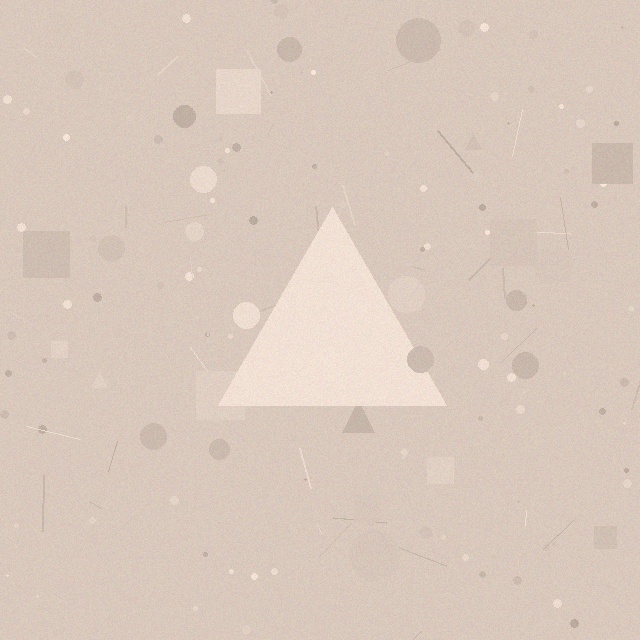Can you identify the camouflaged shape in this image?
The camouflaged shape is a triangle.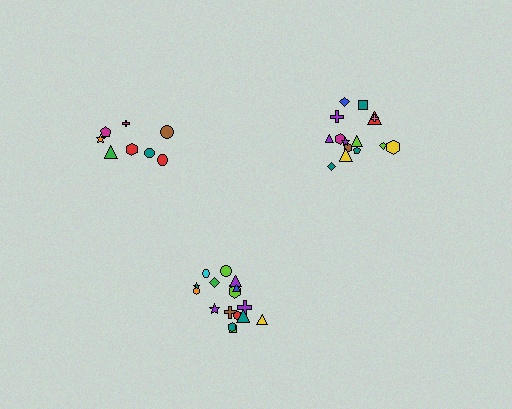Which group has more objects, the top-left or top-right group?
The top-right group.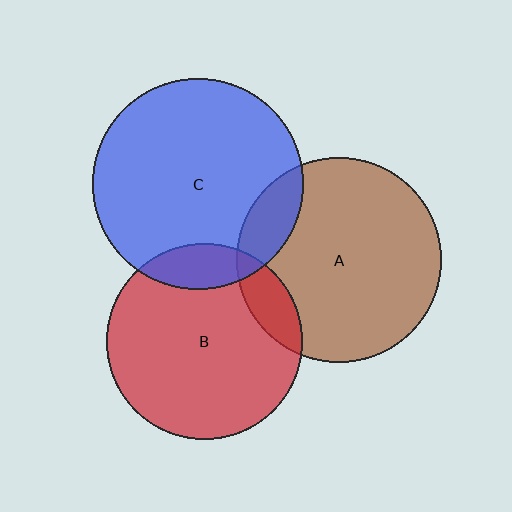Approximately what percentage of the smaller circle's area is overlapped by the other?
Approximately 15%.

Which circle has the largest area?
Circle C (blue).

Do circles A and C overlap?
Yes.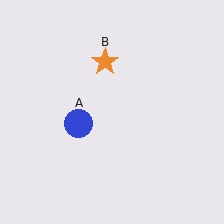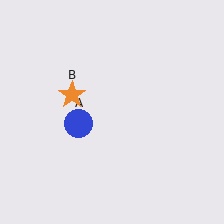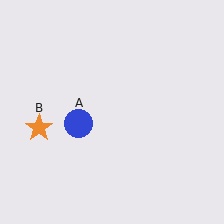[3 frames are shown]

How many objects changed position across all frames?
1 object changed position: orange star (object B).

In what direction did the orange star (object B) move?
The orange star (object B) moved down and to the left.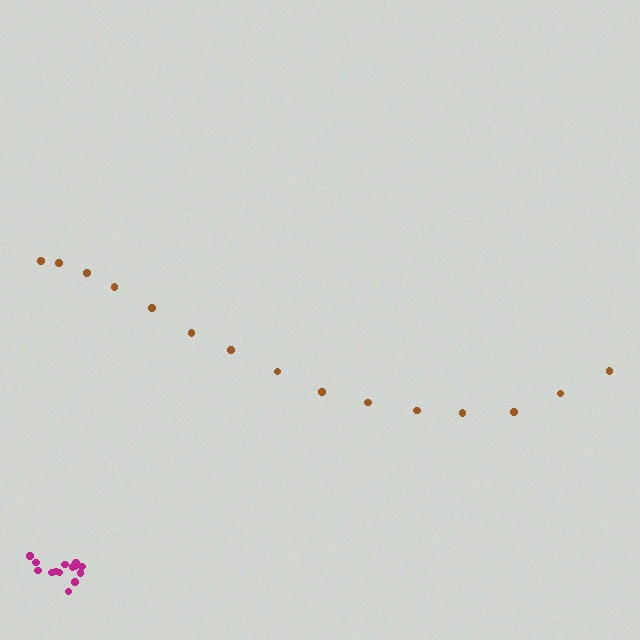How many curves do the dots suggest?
There are 2 distinct paths.